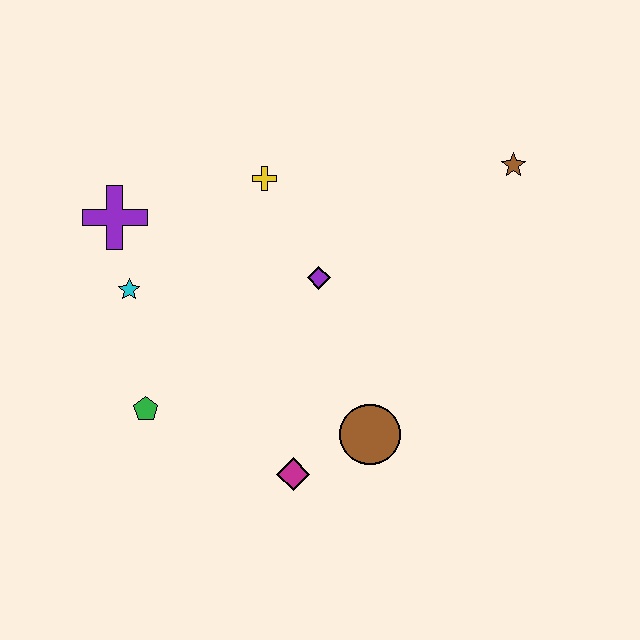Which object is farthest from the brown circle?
The purple cross is farthest from the brown circle.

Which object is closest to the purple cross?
The cyan star is closest to the purple cross.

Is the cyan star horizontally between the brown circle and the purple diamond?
No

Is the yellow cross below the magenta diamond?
No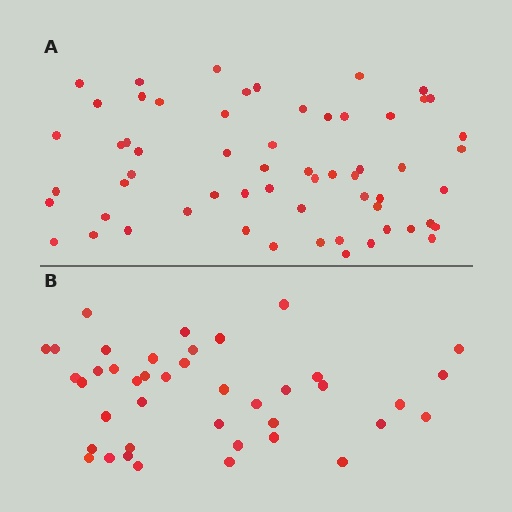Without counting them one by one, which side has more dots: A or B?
Region A (the top region) has more dots.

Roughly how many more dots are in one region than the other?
Region A has approximately 20 more dots than region B.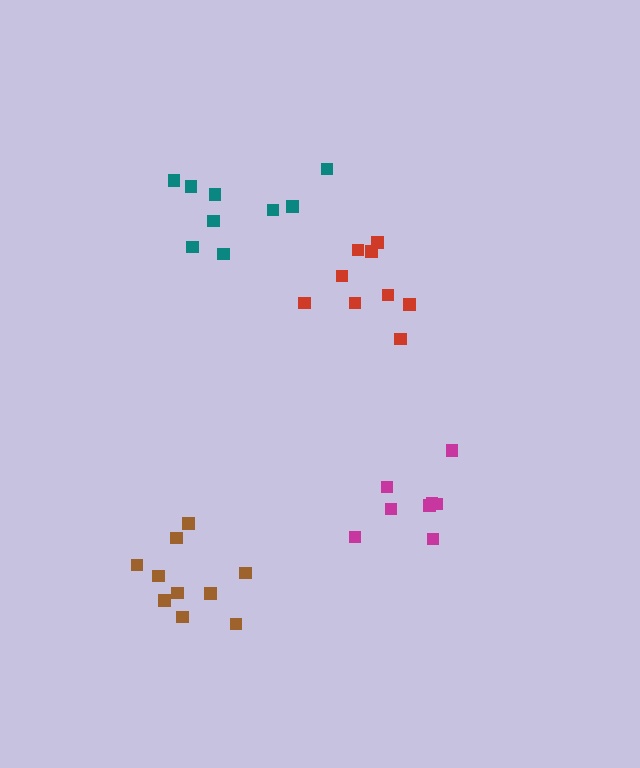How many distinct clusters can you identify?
There are 4 distinct clusters.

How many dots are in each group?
Group 1: 9 dots, Group 2: 8 dots, Group 3: 9 dots, Group 4: 10 dots (36 total).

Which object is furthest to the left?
The brown cluster is leftmost.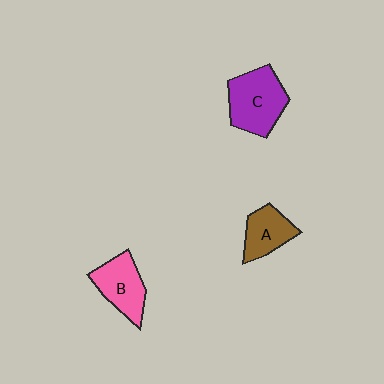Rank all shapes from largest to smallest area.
From largest to smallest: C (purple), B (pink), A (brown).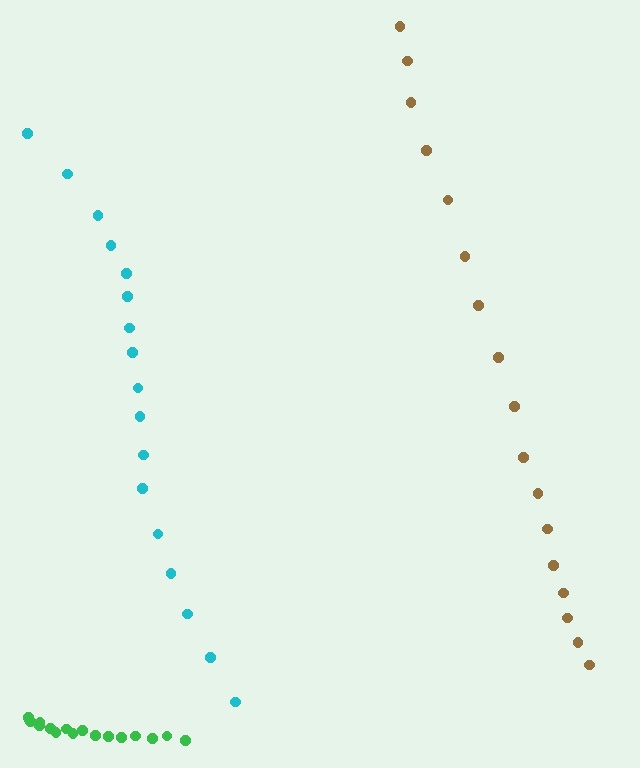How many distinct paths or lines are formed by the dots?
There are 3 distinct paths.